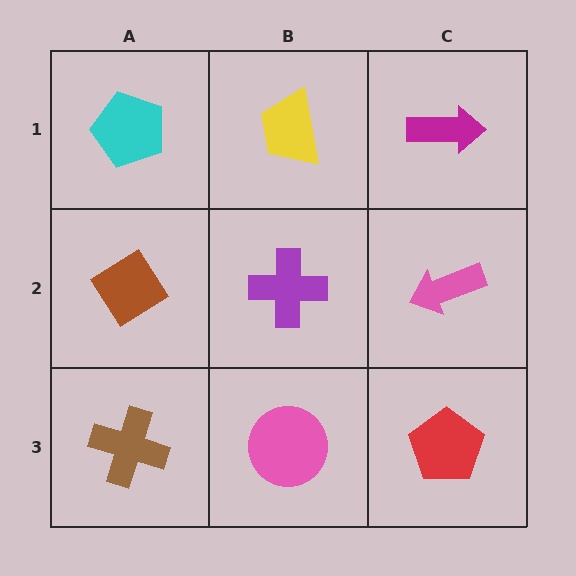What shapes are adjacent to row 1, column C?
A pink arrow (row 2, column C), a yellow trapezoid (row 1, column B).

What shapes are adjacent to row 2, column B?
A yellow trapezoid (row 1, column B), a pink circle (row 3, column B), a brown diamond (row 2, column A), a pink arrow (row 2, column C).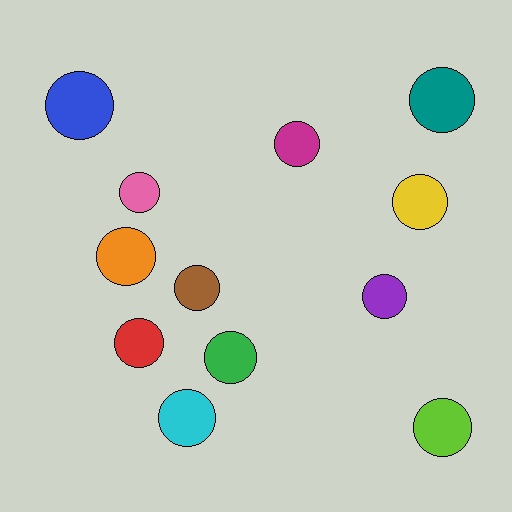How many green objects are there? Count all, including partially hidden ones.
There is 1 green object.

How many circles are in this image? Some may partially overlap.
There are 12 circles.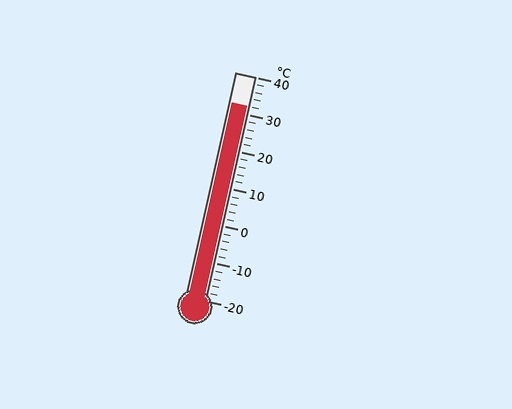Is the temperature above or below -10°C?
The temperature is above -10°C.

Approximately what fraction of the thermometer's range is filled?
The thermometer is filled to approximately 85% of its range.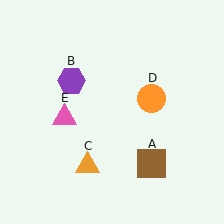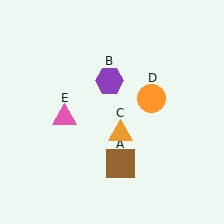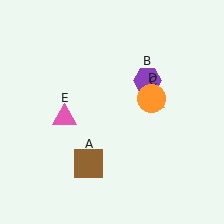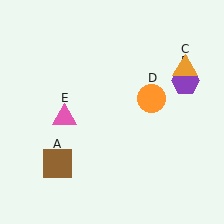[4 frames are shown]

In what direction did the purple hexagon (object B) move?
The purple hexagon (object B) moved right.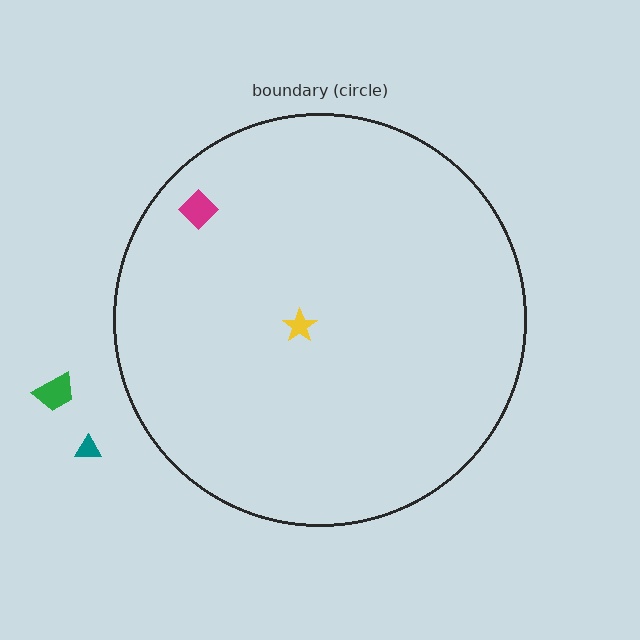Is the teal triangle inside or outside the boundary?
Outside.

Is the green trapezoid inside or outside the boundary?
Outside.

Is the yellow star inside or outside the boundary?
Inside.